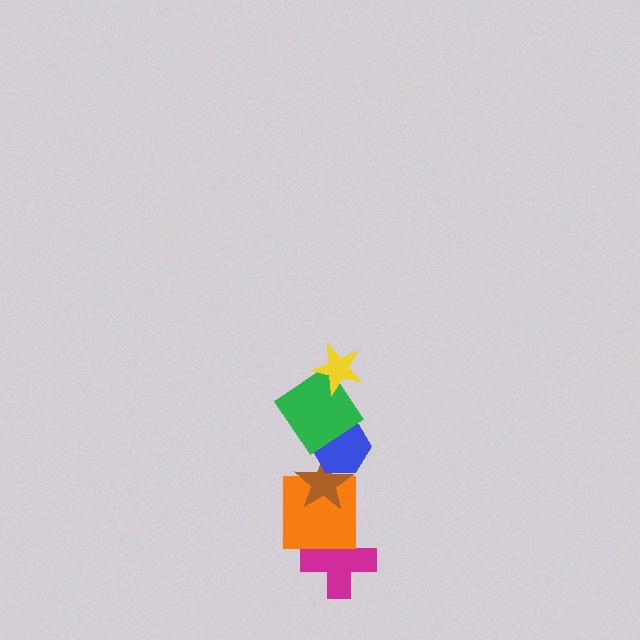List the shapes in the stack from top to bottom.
From top to bottom: the yellow star, the green diamond, the blue hexagon, the brown star, the orange square, the magenta cross.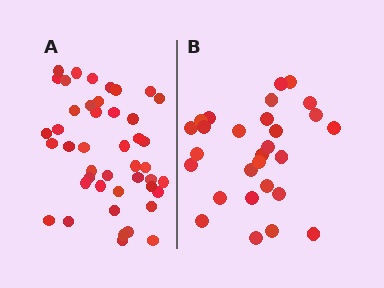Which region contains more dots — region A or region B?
Region A (the left region) has more dots.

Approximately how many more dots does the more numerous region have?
Region A has approximately 15 more dots than region B.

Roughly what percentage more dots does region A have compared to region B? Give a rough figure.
About 55% more.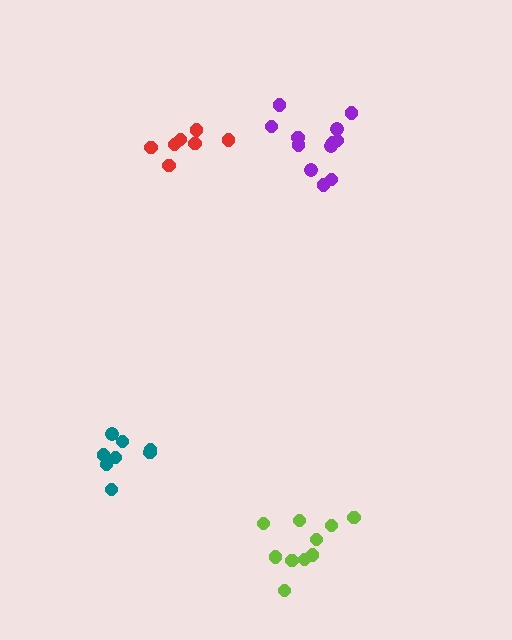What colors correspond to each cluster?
The clusters are colored: teal, red, purple, lime.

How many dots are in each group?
Group 1: 8 dots, Group 2: 7 dots, Group 3: 12 dots, Group 4: 10 dots (37 total).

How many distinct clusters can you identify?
There are 4 distinct clusters.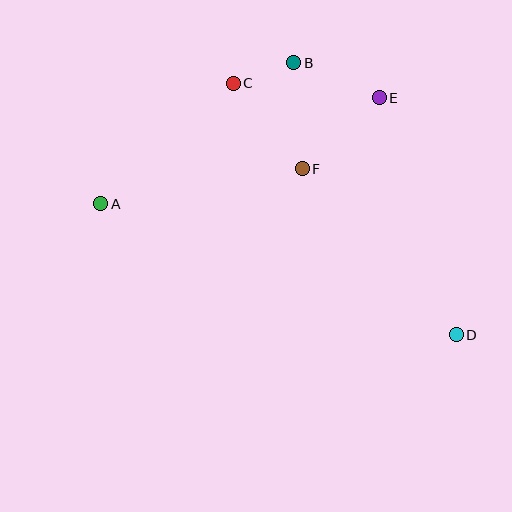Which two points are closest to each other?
Points B and C are closest to each other.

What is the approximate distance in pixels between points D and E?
The distance between D and E is approximately 249 pixels.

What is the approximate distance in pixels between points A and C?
The distance between A and C is approximately 179 pixels.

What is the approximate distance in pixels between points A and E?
The distance between A and E is approximately 298 pixels.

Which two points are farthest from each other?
Points A and D are farthest from each other.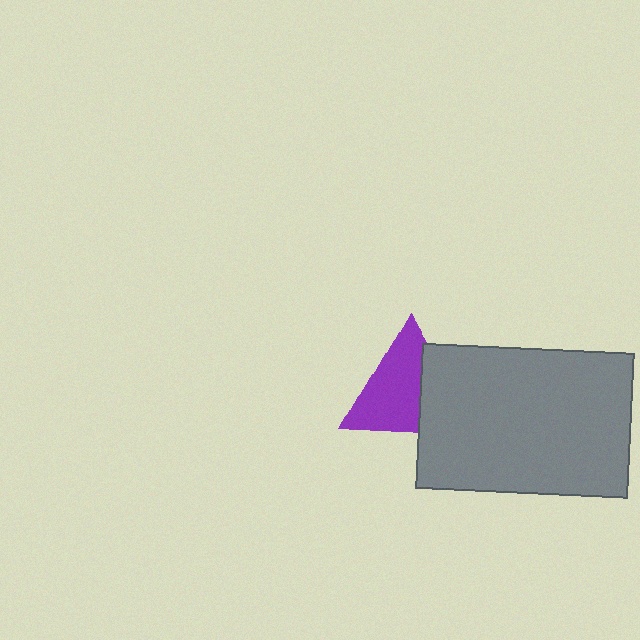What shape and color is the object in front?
The object in front is a gray rectangle.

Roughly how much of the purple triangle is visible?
Most of it is visible (roughly 67%).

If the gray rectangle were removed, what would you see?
You would see the complete purple triangle.